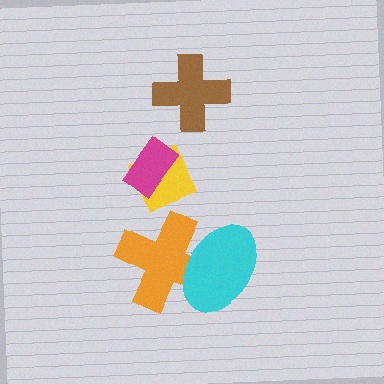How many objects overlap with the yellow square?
1 object overlaps with the yellow square.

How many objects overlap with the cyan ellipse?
1 object overlaps with the cyan ellipse.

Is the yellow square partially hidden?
Yes, it is partially covered by another shape.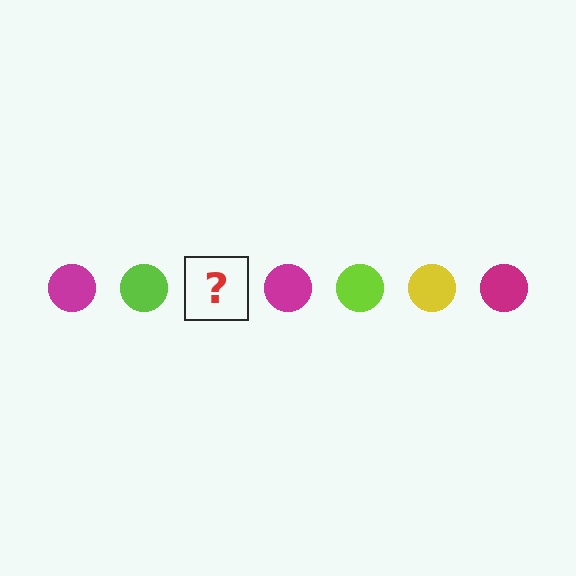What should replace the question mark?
The question mark should be replaced with a yellow circle.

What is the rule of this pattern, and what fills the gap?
The rule is that the pattern cycles through magenta, lime, yellow circles. The gap should be filled with a yellow circle.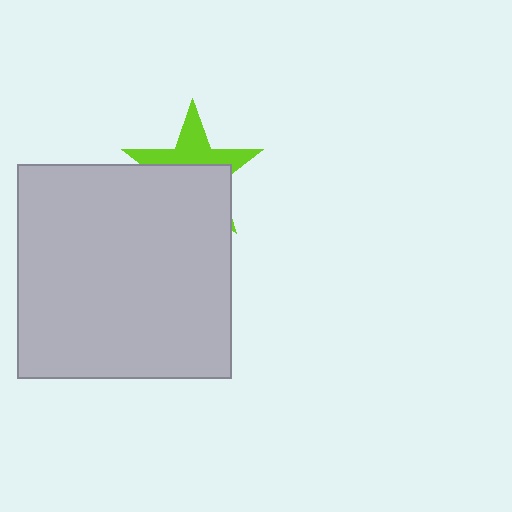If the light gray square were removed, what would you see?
You would see the complete lime star.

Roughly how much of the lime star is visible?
A small part of it is visible (roughly 43%).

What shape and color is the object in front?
The object in front is a light gray square.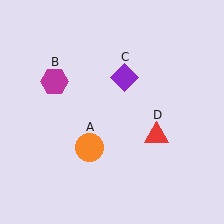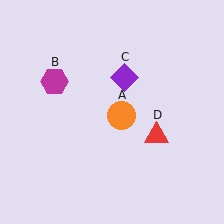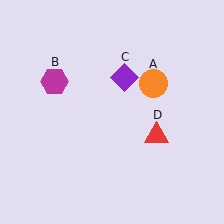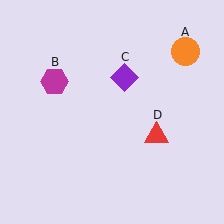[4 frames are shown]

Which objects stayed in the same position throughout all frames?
Magenta hexagon (object B) and purple diamond (object C) and red triangle (object D) remained stationary.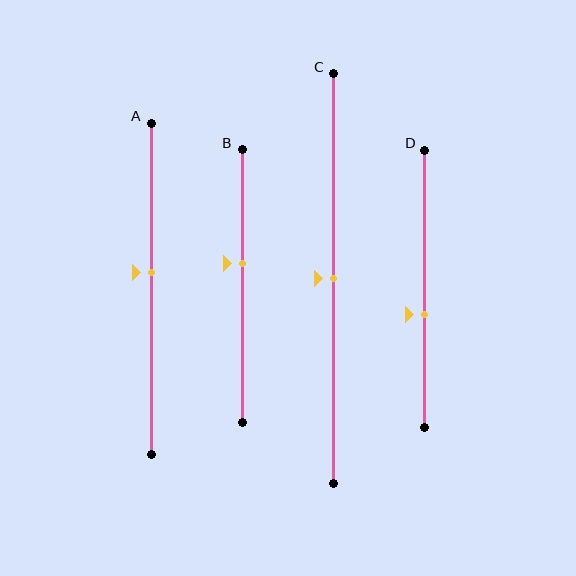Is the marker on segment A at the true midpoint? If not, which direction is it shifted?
No, the marker on segment A is shifted upward by about 5% of the segment length.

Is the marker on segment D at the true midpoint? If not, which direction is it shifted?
No, the marker on segment D is shifted downward by about 9% of the segment length.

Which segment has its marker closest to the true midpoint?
Segment C has its marker closest to the true midpoint.